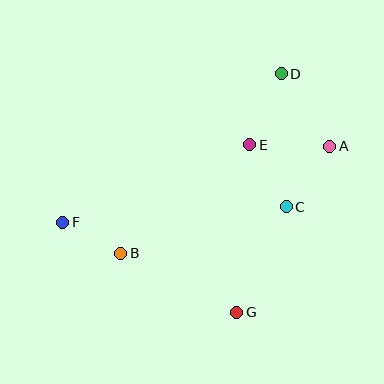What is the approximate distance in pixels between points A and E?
The distance between A and E is approximately 80 pixels.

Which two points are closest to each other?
Points B and F are closest to each other.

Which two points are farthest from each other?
Points A and F are farthest from each other.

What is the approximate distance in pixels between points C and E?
The distance between C and E is approximately 72 pixels.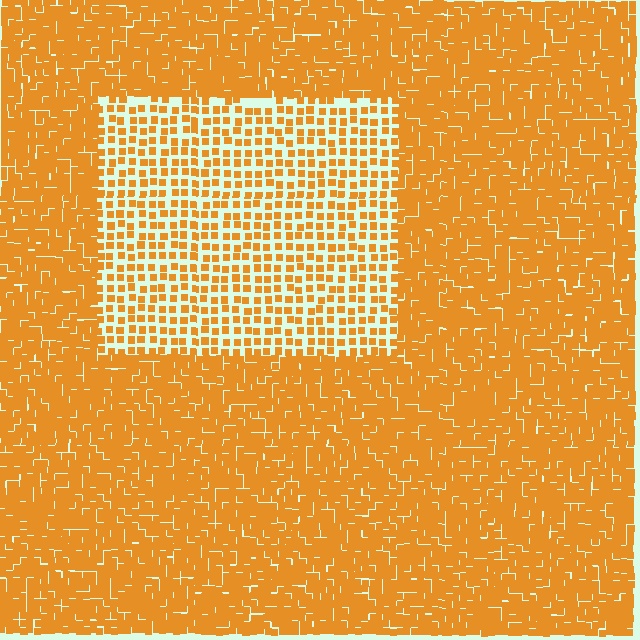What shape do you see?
I see a rectangle.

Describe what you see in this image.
The image contains small orange elements arranged at two different densities. A rectangle-shaped region is visible where the elements are less densely packed than the surrounding area.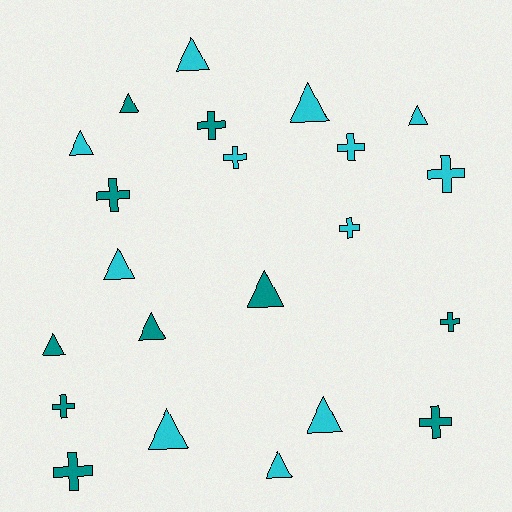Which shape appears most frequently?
Triangle, with 12 objects.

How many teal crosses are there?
There are 6 teal crosses.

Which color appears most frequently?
Cyan, with 12 objects.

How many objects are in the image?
There are 22 objects.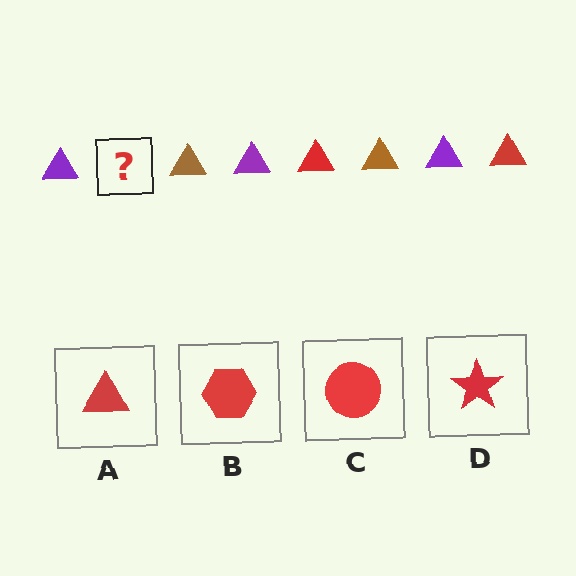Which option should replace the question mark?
Option A.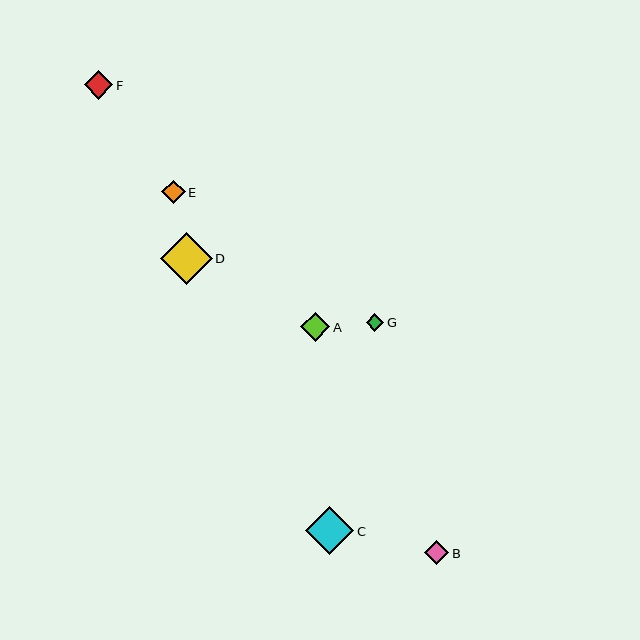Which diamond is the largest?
Diamond D is the largest with a size of approximately 51 pixels.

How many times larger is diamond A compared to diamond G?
Diamond A is approximately 1.7 times the size of diamond G.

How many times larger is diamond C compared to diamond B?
Diamond C is approximately 2.0 times the size of diamond B.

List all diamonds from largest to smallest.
From largest to smallest: D, C, A, F, B, E, G.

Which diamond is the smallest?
Diamond G is the smallest with a size of approximately 18 pixels.